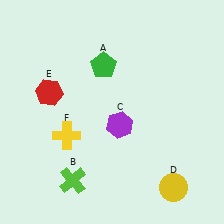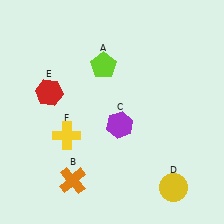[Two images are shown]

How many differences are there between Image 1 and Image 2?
There are 2 differences between the two images.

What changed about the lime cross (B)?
In Image 1, B is lime. In Image 2, it changed to orange.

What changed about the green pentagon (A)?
In Image 1, A is green. In Image 2, it changed to lime.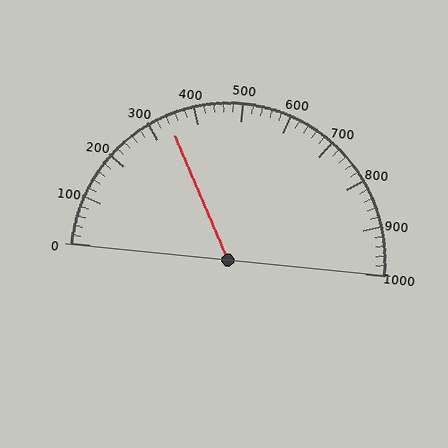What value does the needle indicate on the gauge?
The needle indicates approximately 340.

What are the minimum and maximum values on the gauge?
The gauge ranges from 0 to 1000.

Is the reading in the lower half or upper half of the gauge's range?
The reading is in the lower half of the range (0 to 1000).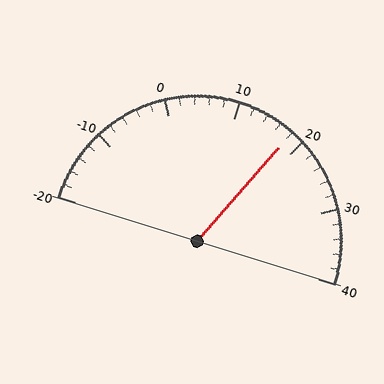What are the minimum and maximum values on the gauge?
The gauge ranges from -20 to 40.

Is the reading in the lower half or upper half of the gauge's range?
The reading is in the upper half of the range (-20 to 40).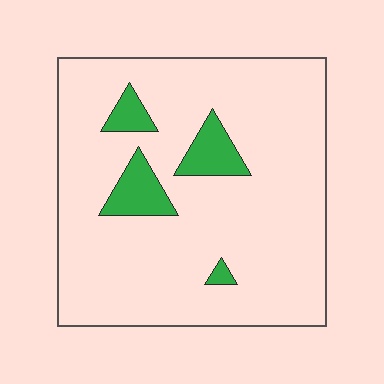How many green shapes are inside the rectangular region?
4.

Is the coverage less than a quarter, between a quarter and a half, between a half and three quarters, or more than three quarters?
Less than a quarter.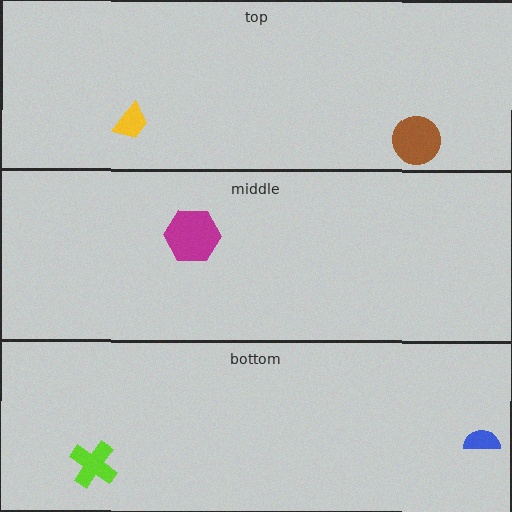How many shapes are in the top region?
2.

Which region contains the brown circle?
The top region.